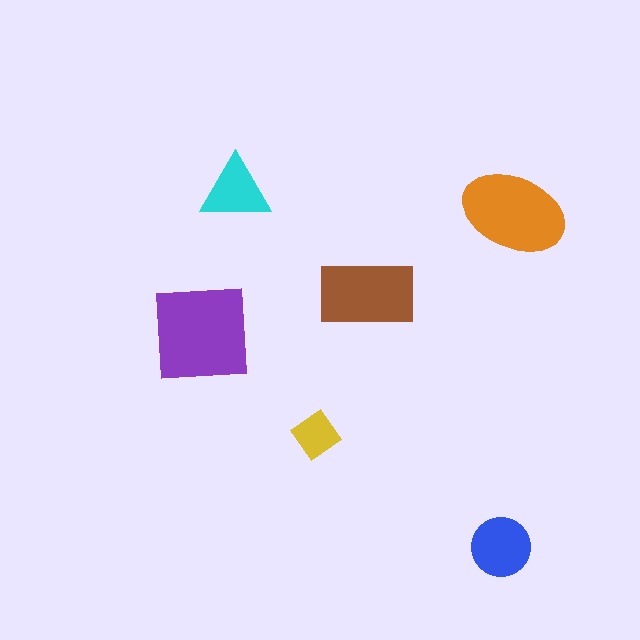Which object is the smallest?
The yellow diamond.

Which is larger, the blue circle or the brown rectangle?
The brown rectangle.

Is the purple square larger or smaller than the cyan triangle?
Larger.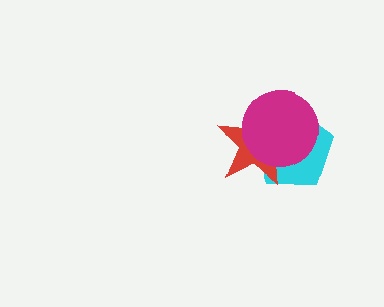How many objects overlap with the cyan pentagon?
2 objects overlap with the cyan pentagon.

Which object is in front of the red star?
The magenta circle is in front of the red star.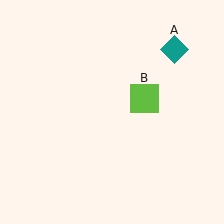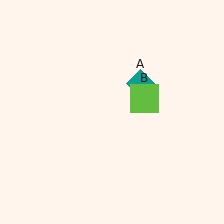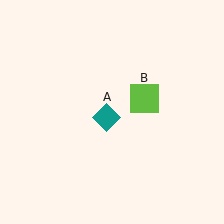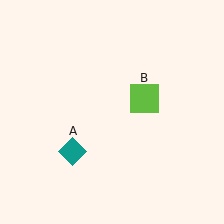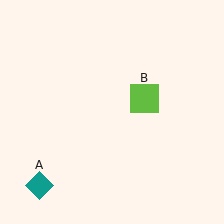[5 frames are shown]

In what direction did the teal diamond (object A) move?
The teal diamond (object A) moved down and to the left.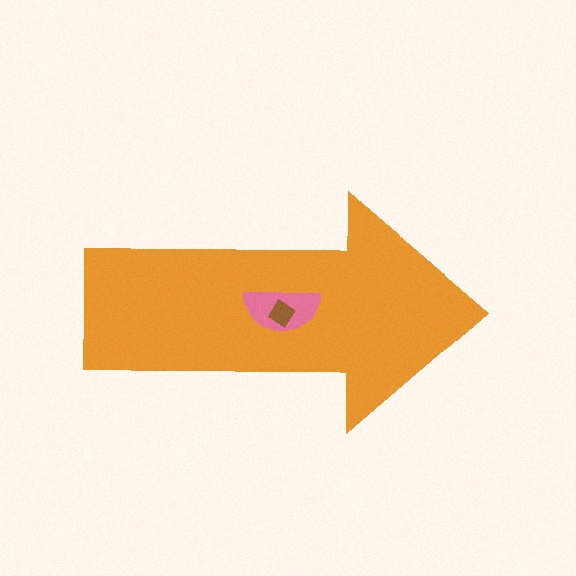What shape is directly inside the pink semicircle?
The brown diamond.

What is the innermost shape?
The brown diamond.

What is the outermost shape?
The orange arrow.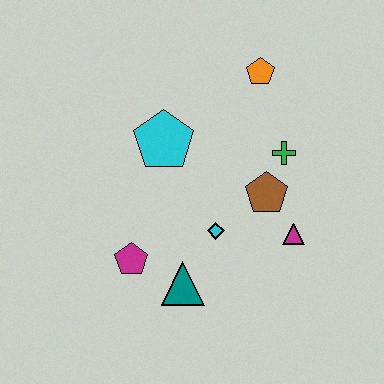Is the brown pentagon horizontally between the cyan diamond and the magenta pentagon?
No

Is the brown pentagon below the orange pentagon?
Yes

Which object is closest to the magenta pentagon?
The teal triangle is closest to the magenta pentagon.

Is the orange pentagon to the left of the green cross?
Yes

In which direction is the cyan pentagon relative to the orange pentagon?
The cyan pentagon is to the left of the orange pentagon.